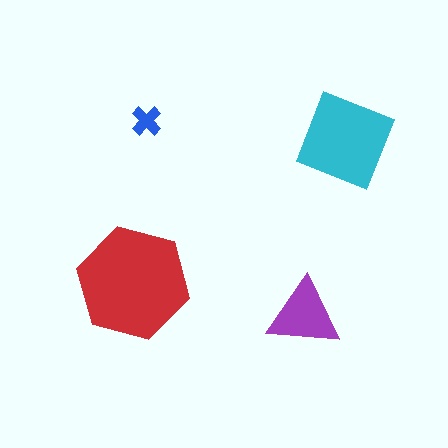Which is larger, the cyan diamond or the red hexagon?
The red hexagon.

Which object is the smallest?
The blue cross.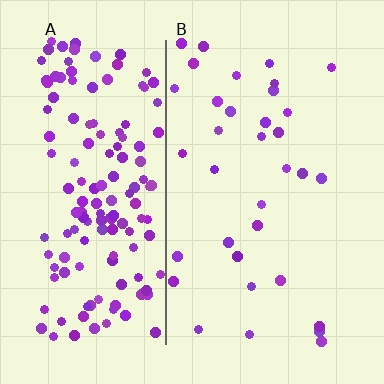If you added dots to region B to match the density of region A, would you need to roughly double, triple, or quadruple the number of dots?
Approximately quadruple.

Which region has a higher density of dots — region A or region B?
A (the left).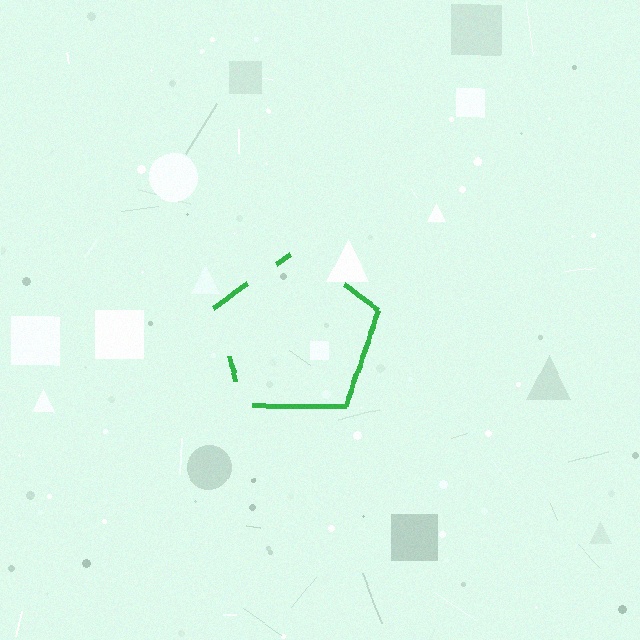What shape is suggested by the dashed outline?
The dashed outline suggests a pentagon.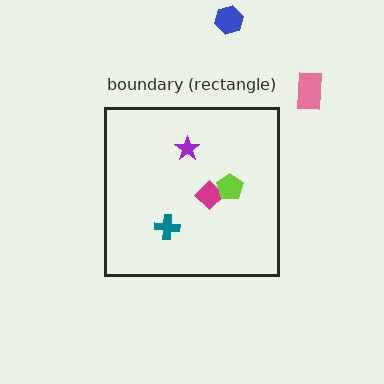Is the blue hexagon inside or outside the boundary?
Outside.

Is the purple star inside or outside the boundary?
Inside.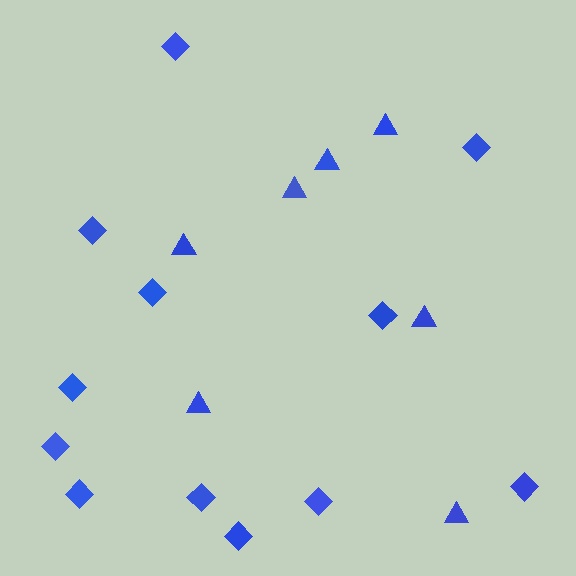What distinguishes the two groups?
There are 2 groups: one group of triangles (7) and one group of diamonds (12).